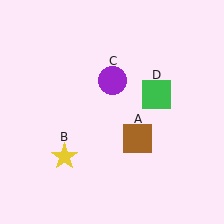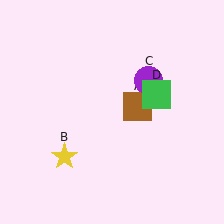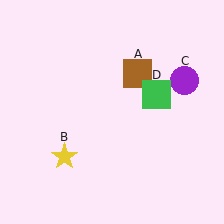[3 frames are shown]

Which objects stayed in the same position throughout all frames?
Yellow star (object B) and green square (object D) remained stationary.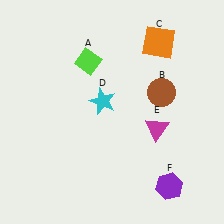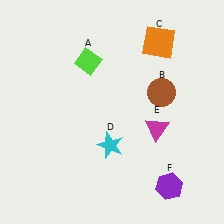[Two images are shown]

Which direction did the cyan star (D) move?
The cyan star (D) moved down.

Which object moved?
The cyan star (D) moved down.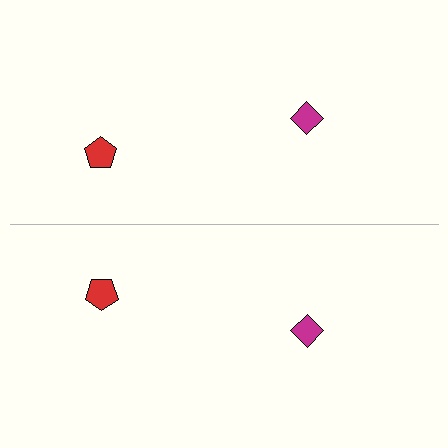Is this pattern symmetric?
Yes, this pattern has bilateral (reflection) symmetry.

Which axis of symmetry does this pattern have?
The pattern has a horizontal axis of symmetry running through the center of the image.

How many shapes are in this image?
There are 4 shapes in this image.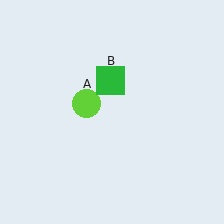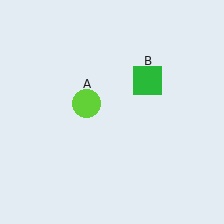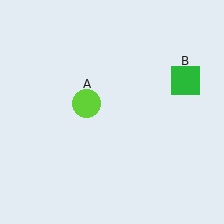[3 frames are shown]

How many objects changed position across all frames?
1 object changed position: green square (object B).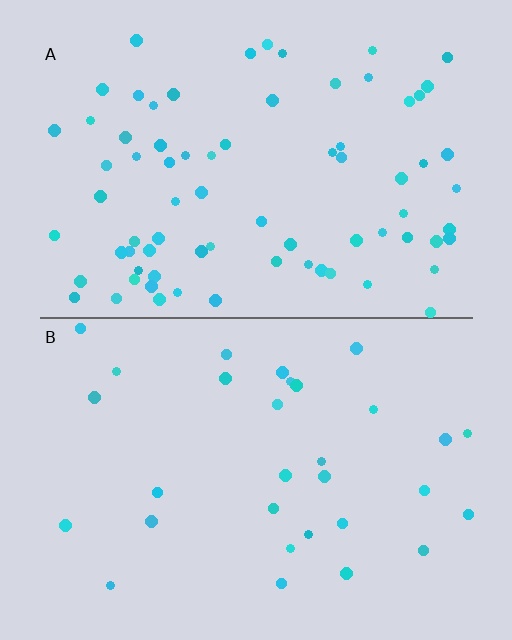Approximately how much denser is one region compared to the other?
Approximately 2.4× — region A over region B.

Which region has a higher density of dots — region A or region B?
A (the top).